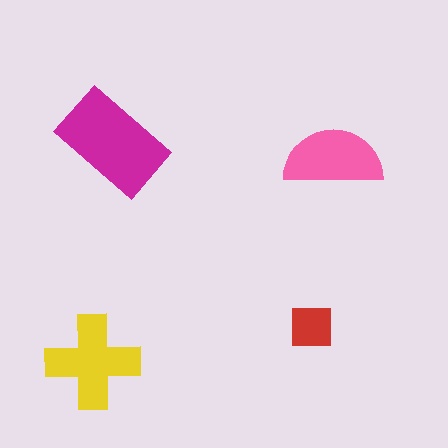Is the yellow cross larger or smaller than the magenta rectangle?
Smaller.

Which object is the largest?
The magenta rectangle.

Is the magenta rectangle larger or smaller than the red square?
Larger.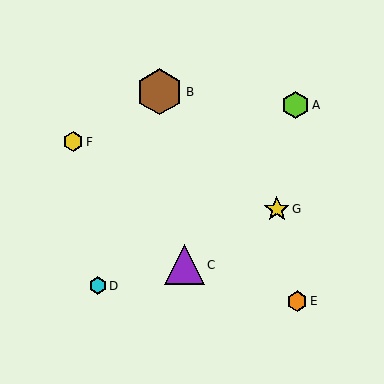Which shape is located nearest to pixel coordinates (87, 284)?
The cyan hexagon (labeled D) at (98, 286) is nearest to that location.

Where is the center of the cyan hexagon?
The center of the cyan hexagon is at (98, 286).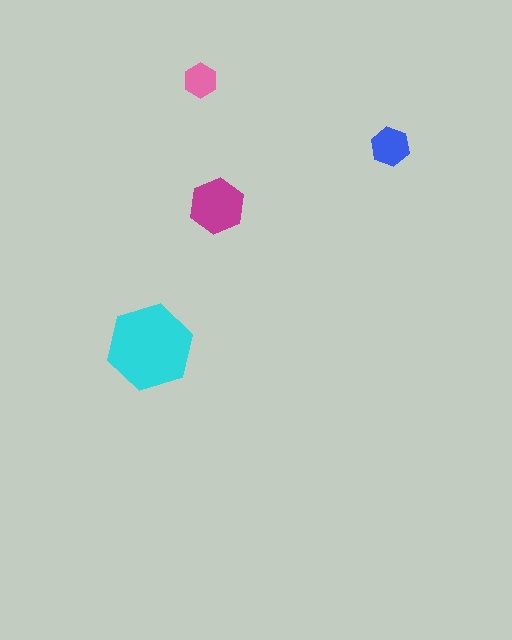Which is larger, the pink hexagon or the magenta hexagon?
The magenta one.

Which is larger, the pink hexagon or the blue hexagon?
The blue one.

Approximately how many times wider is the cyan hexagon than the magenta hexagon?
About 1.5 times wider.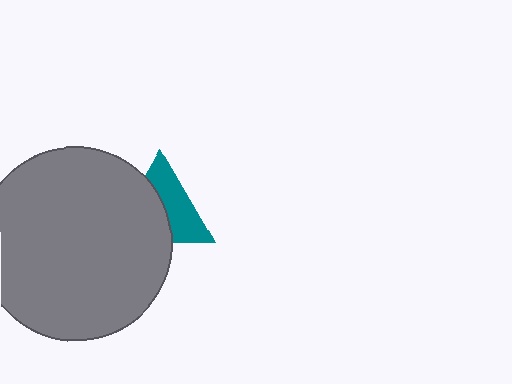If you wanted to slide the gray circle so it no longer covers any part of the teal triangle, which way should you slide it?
Slide it left — that is the most direct way to separate the two shapes.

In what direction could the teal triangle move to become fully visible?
The teal triangle could move right. That would shift it out from behind the gray circle entirely.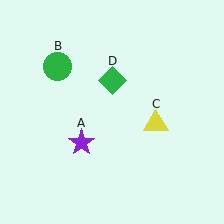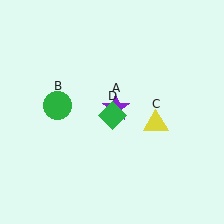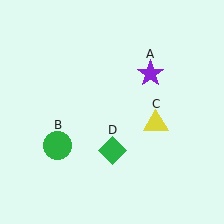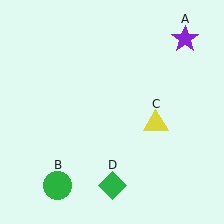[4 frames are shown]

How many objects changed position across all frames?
3 objects changed position: purple star (object A), green circle (object B), green diamond (object D).